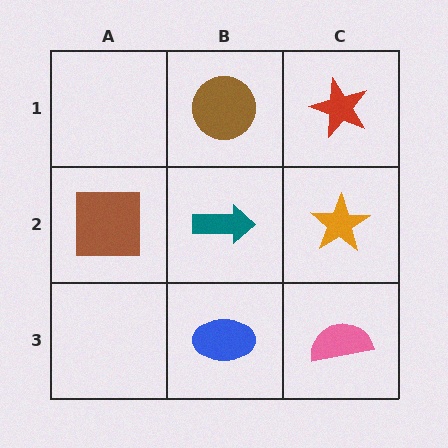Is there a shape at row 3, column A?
No, that cell is empty.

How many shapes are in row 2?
3 shapes.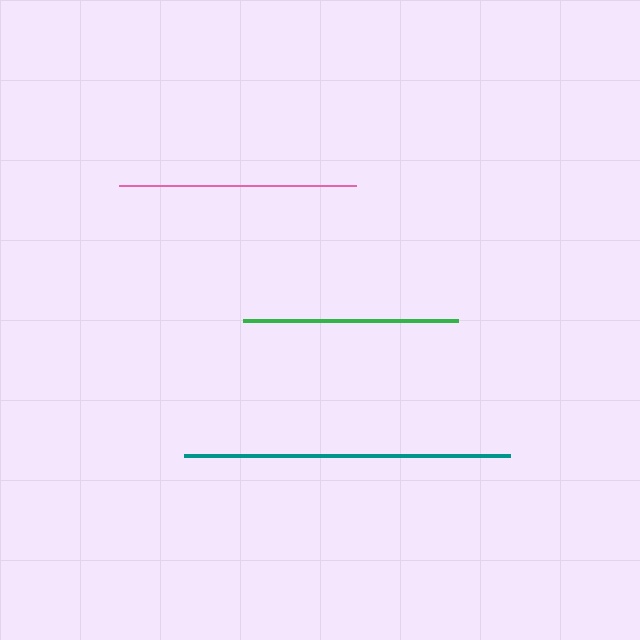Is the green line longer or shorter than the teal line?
The teal line is longer than the green line.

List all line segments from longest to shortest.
From longest to shortest: teal, pink, green.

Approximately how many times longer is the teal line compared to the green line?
The teal line is approximately 1.5 times the length of the green line.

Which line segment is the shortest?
The green line is the shortest at approximately 215 pixels.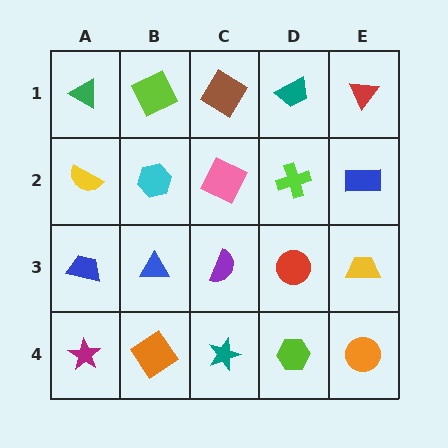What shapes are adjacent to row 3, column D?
A lime cross (row 2, column D), a lime hexagon (row 4, column D), a purple semicircle (row 3, column C), a yellow trapezoid (row 3, column E).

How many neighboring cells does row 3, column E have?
3.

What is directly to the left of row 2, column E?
A lime cross.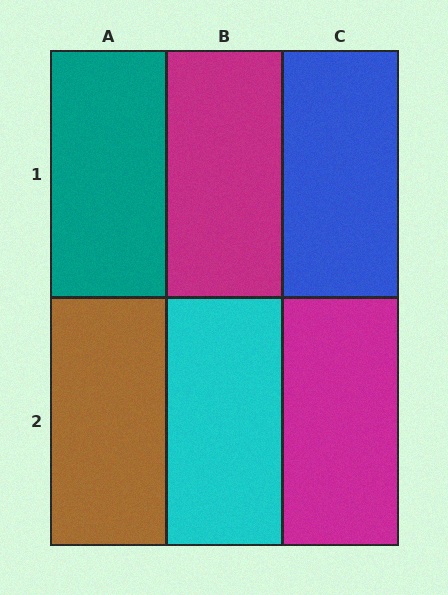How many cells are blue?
1 cell is blue.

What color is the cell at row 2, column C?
Magenta.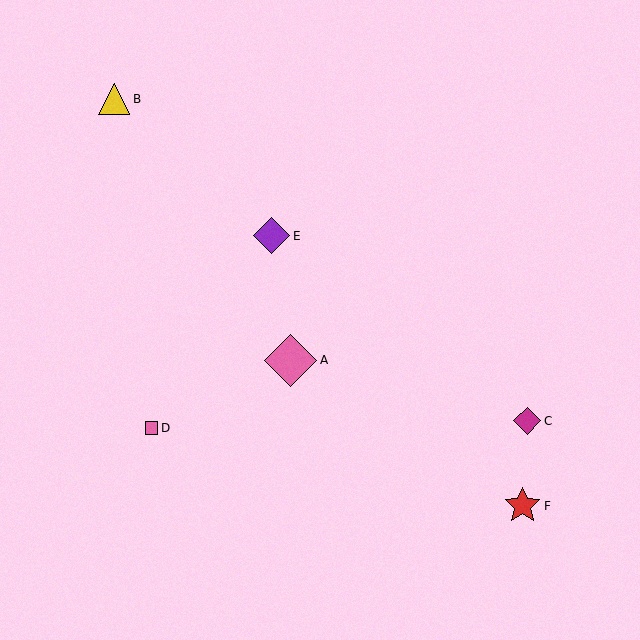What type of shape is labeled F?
Shape F is a red star.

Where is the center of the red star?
The center of the red star is at (523, 506).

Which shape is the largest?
The pink diamond (labeled A) is the largest.